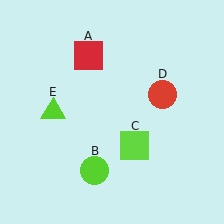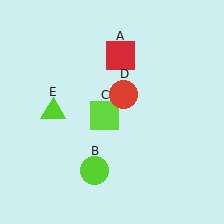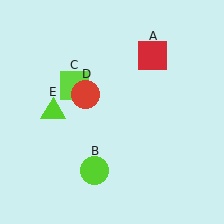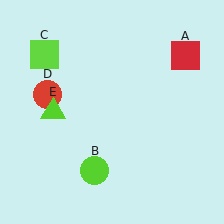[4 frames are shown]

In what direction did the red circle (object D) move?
The red circle (object D) moved left.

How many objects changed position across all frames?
3 objects changed position: red square (object A), lime square (object C), red circle (object D).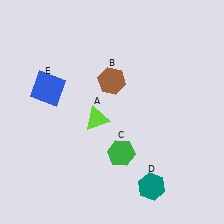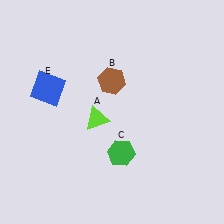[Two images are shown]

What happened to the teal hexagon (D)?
The teal hexagon (D) was removed in Image 2. It was in the bottom-right area of Image 1.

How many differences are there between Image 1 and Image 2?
There is 1 difference between the two images.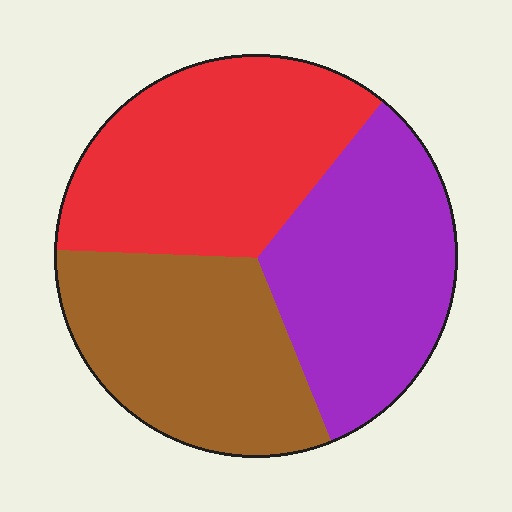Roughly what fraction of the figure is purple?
Purple covers about 35% of the figure.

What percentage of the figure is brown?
Brown covers 32% of the figure.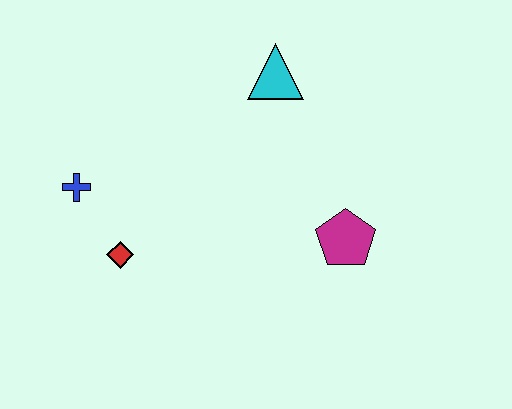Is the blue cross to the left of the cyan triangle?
Yes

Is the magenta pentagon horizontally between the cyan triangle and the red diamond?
No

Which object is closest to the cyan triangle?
The magenta pentagon is closest to the cyan triangle.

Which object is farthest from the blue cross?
The magenta pentagon is farthest from the blue cross.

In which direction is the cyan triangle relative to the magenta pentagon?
The cyan triangle is above the magenta pentagon.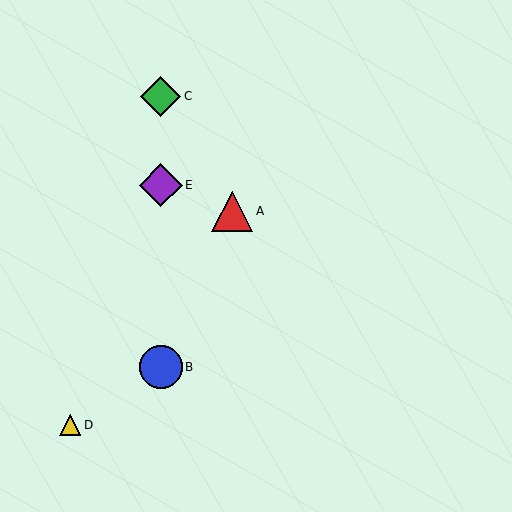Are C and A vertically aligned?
No, C is at x≈161 and A is at x≈232.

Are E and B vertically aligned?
Yes, both are at x≈161.